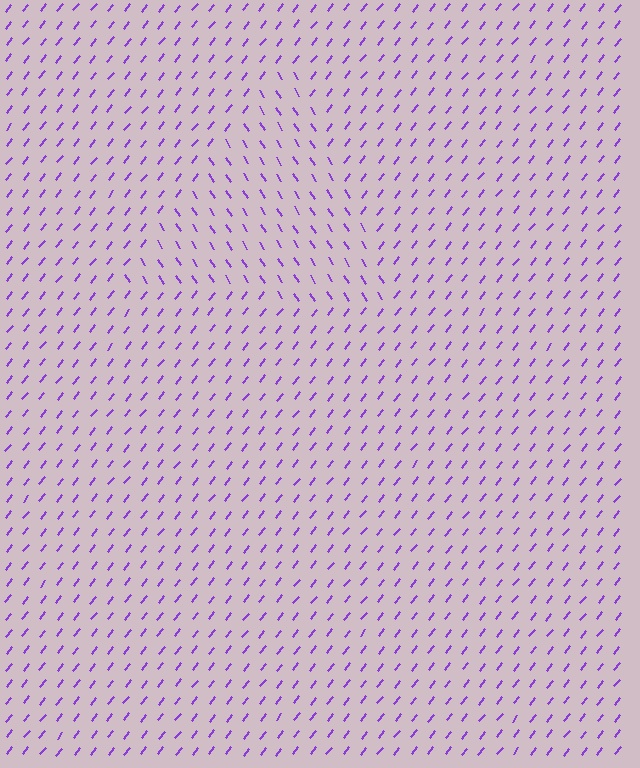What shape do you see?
I see a triangle.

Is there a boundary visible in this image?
Yes, there is a texture boundary formed by a change in line orientation.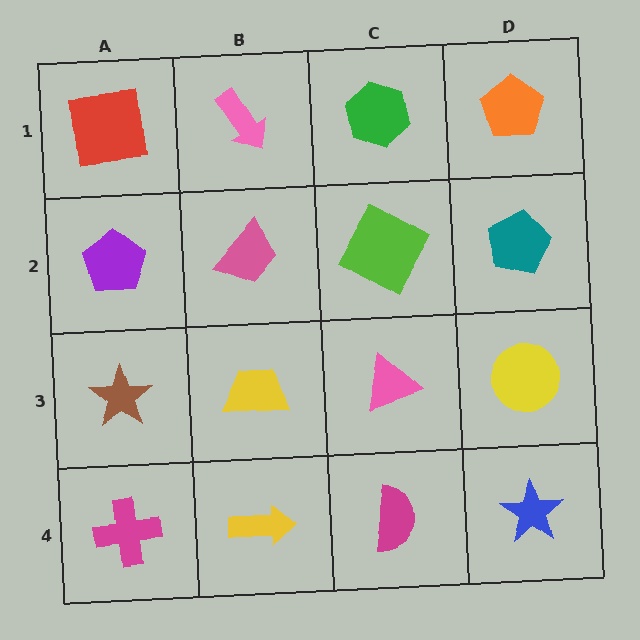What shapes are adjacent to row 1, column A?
A purple pentagon (row 2, column A), a pink arrow (row 1, column B).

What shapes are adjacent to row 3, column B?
A pink trapezoid (row 2, column B), a yellow arrow (row 4, column B), a brown star (row 3, column A), a pink triangle (row 3, column C).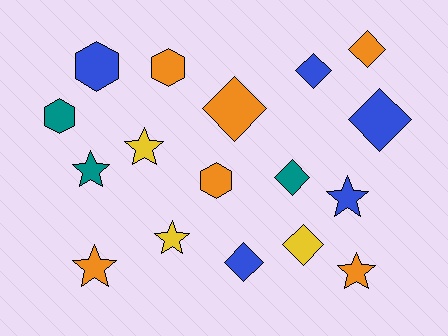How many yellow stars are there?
There are 2 yellow stars.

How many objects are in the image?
There are 17 objects.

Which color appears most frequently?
Orange, with 6 objects.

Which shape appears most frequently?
Diamond, with 7 objects.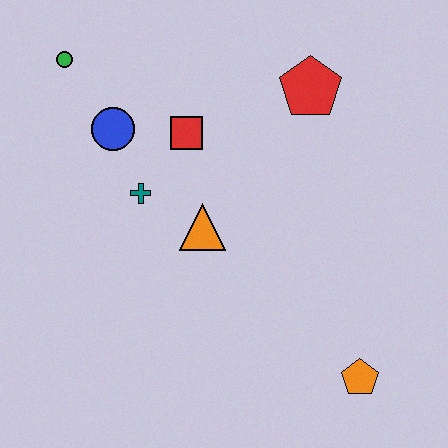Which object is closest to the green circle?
The blue circle is closest to the green circle.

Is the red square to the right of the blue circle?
Yes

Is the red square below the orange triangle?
No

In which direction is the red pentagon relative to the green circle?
The red pentagon is to the right of the green circle.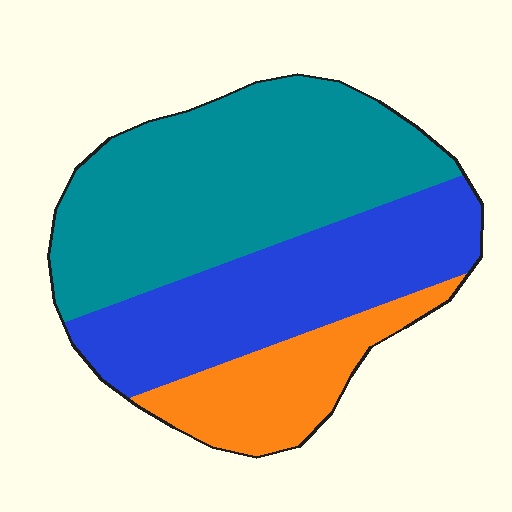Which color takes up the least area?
Orange, at roughly 20%.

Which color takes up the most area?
Teal, at roughly 50%.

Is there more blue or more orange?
Blue.